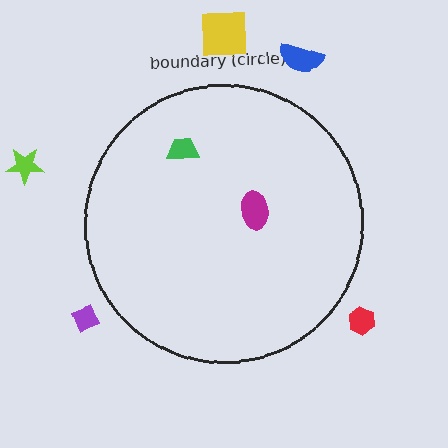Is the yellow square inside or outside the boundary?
Outside.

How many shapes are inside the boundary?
2 inside, 5 outside.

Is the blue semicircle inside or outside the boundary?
Outside.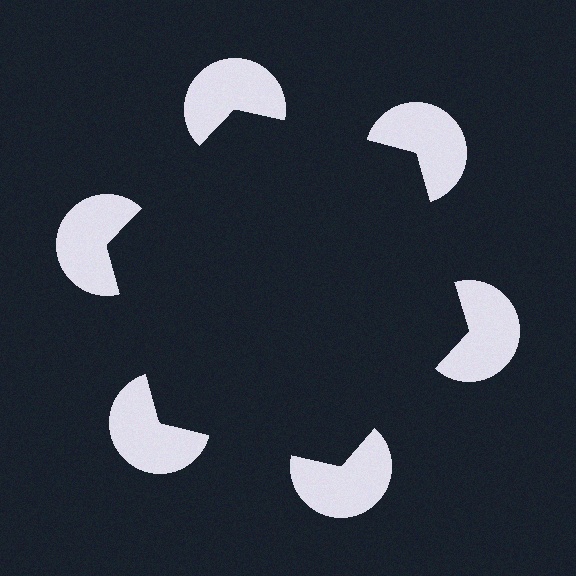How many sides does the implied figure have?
6 sides.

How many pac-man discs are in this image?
There are 6 — one at each vertex of the illusory hexagon.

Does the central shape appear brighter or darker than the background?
It typically appears slightly darker than the background, even though no actual brightness change is drawn.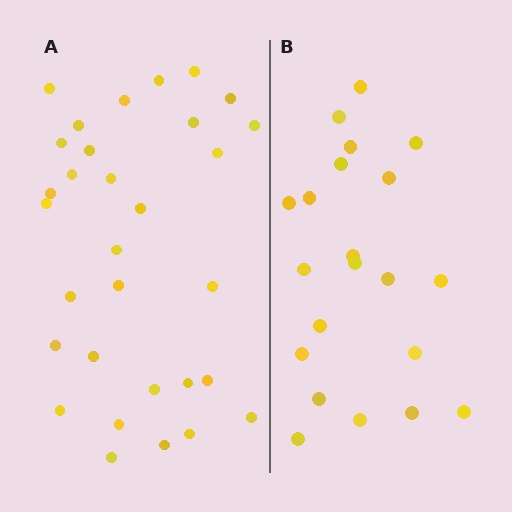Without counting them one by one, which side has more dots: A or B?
Region A (the left region) has more dots.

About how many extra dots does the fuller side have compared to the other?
Region A has roughly 10 or so more dots than region B.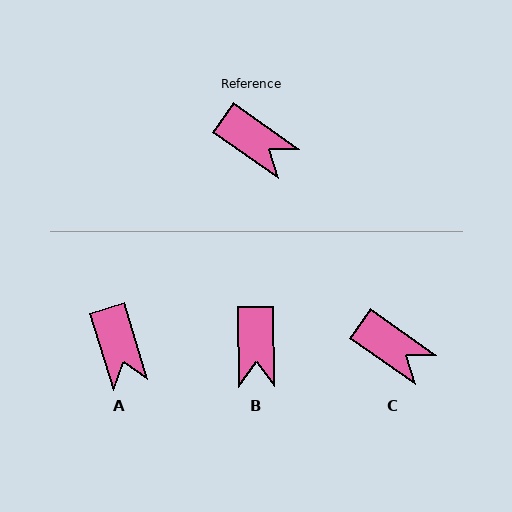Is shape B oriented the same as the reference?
No, it is off by about 54 degrees.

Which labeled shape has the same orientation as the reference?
C.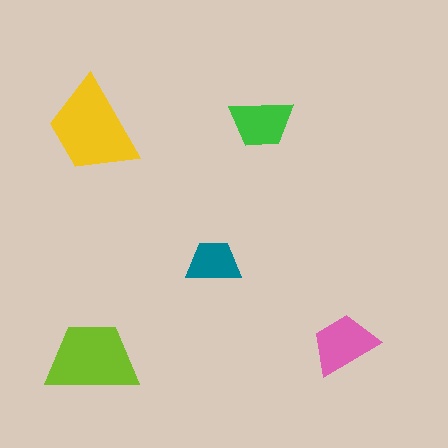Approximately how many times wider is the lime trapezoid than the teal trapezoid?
About 1.5 times wider.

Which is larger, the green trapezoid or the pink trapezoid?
The pink one.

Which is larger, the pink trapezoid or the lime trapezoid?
The lime one.